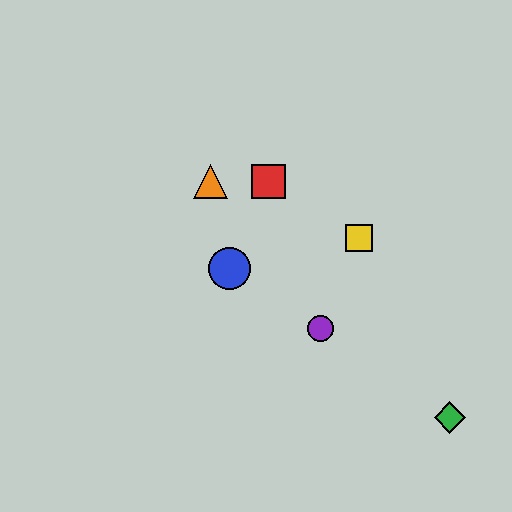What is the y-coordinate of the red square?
The red square is at y≈182.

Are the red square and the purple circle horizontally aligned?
No, the red square is at y≈182 and the purple circle is at y≈329.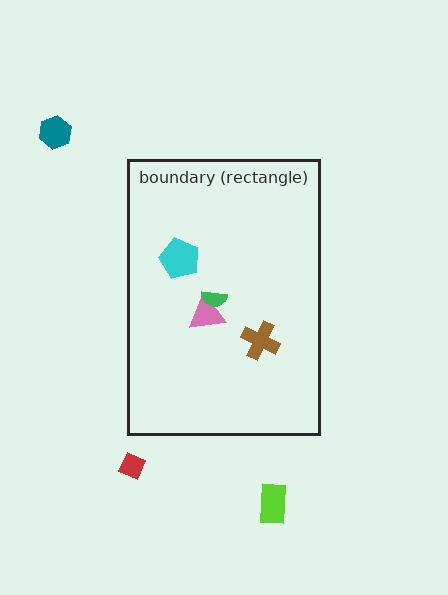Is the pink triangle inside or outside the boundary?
Inside.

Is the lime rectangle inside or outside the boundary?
Outside.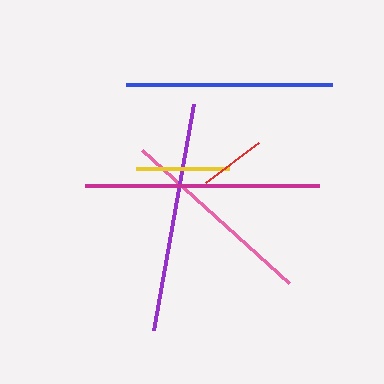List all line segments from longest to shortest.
From longest to shortest: magenta, purple, blue, pink, yellow, red.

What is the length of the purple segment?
The purple segment is approximately 229 pixels long.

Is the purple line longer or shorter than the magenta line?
The magenta line is longer than the purple line.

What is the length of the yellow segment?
The yellow segment is approximately 93 pixels long.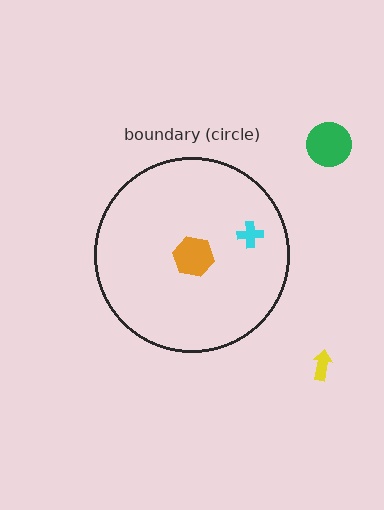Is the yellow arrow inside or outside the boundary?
Outside.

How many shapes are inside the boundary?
2 inside, 2 outside.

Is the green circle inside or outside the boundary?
Outside.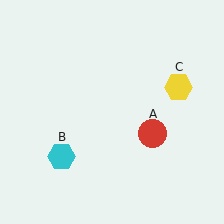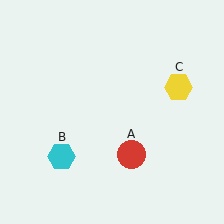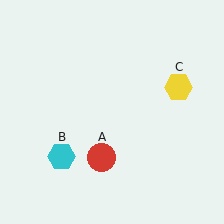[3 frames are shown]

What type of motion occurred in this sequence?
The red circle (object A) rotated clockwise around the center of the scene.